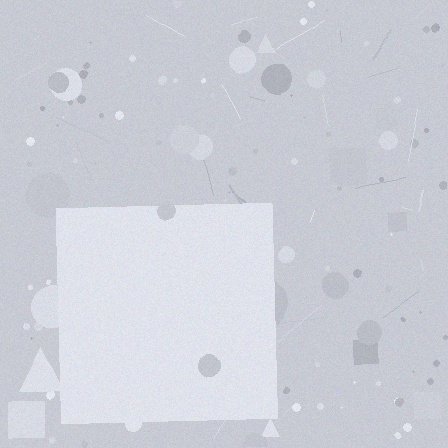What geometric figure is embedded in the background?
A square is embedded in the background.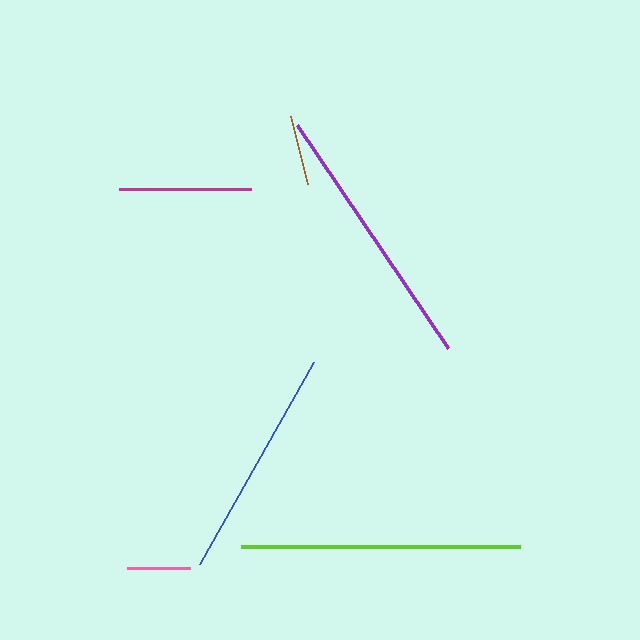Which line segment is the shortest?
The pink line is the shortest at approximately 63 pixels.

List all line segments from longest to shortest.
From longest to shortest: lime, purple, blue, magenta, brown, pink.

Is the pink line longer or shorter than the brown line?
The brown line is longer than the pink line.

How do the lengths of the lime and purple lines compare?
The lime and purple lines are approximately the same length.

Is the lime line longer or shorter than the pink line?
The lime line is longer than the pink line.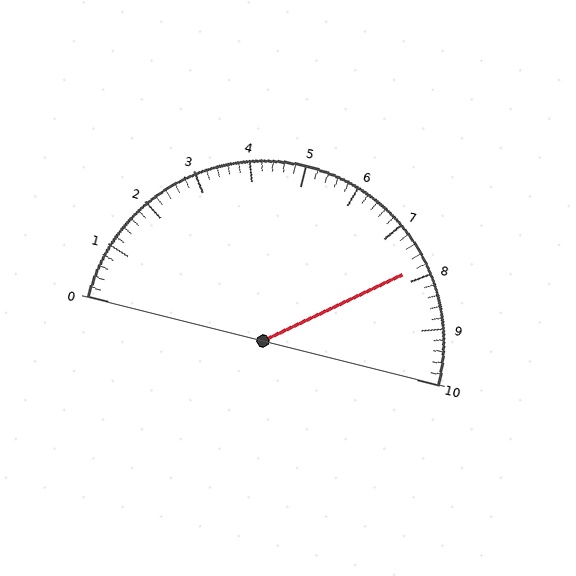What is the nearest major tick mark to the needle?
The nearest major tick mark is 8.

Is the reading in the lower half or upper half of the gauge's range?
The reading is in the upper half of the range (0 to 10).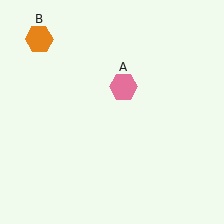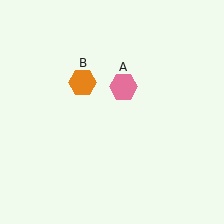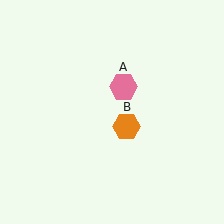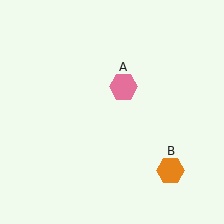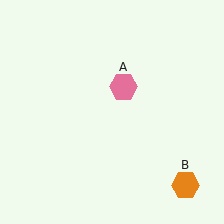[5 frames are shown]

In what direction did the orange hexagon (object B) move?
The orange hexagon (object B) moved down and to the right.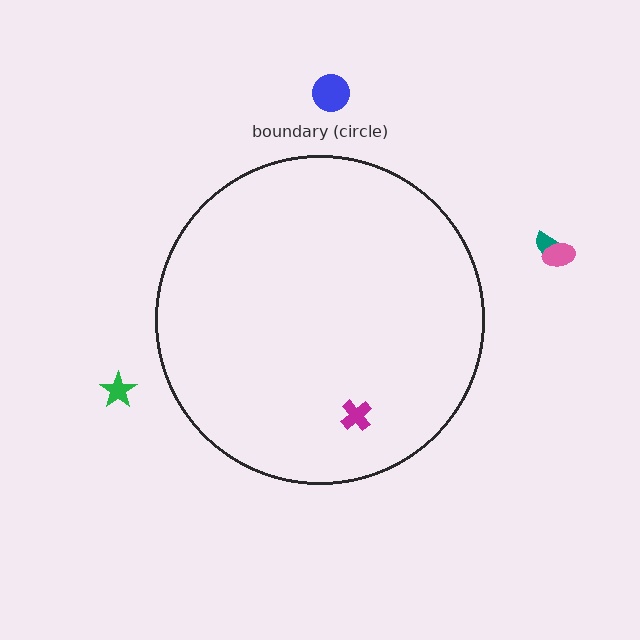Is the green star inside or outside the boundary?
Outside.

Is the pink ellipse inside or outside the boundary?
Outside.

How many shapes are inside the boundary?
1 inside, 4 outside.